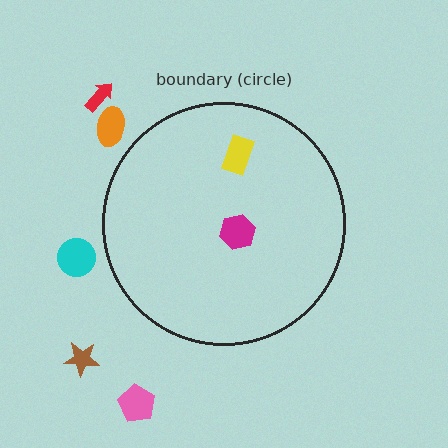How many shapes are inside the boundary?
2 inside, 5 outside.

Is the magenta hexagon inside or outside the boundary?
Inside.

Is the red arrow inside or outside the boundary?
Outside.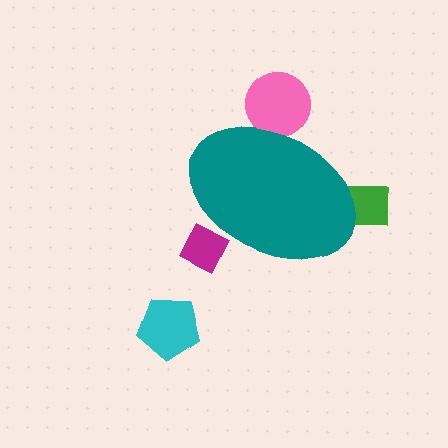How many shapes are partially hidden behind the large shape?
3 shapes are partially hidden.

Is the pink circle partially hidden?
Yes, the pink circle is partially hidden behind the teal ellipse.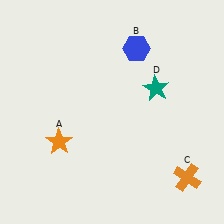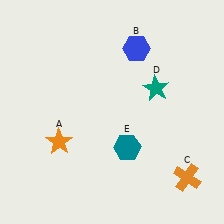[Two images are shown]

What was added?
A teal hexagon (E) was added in Image 2.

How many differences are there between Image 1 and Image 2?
There is 1 difference between the two images.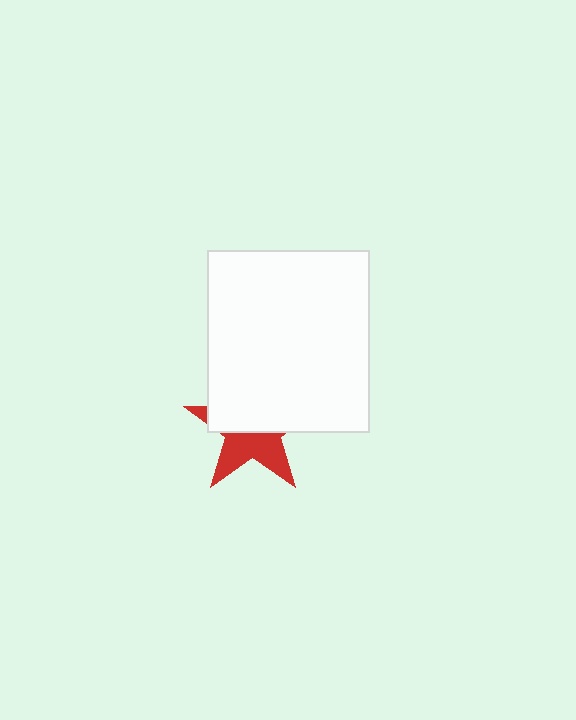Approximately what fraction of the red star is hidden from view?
Roughly 56% of the red star is hidden behind the white rectangle.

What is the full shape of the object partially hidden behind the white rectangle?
The partially hidden object is a red star.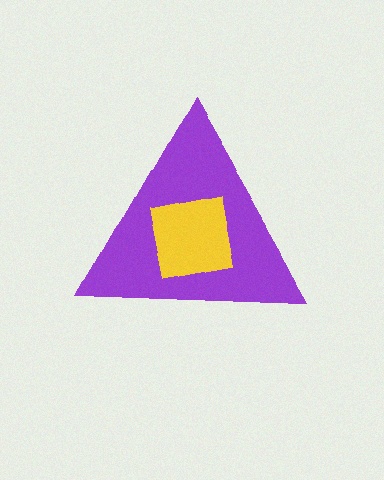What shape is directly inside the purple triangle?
The yellow square.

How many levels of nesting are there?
2.